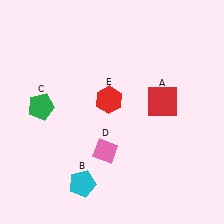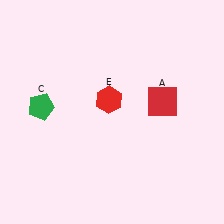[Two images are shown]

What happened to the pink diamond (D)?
The pink diamond (D) was removed in Image 2. It was in the bottom-left area of Image 1.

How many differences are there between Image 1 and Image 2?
There are 2 differences between the two images.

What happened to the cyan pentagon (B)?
The cyan pentagon (B) was removed in Image 2. It was in the bottom-left area of Image 1.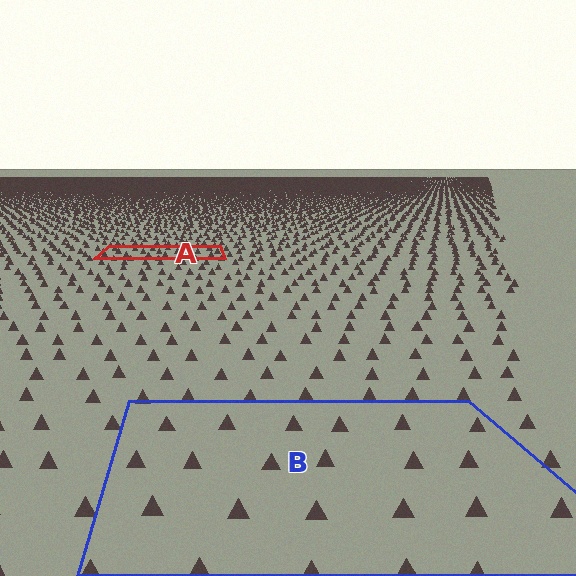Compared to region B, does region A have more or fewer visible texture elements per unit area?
Region A has more texture elements per unit area — they are packed more densely because it is farther away.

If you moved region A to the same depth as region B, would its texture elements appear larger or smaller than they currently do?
They would appear larger. At a closer depth, the same texture elements are projected at a bigger on-screen size.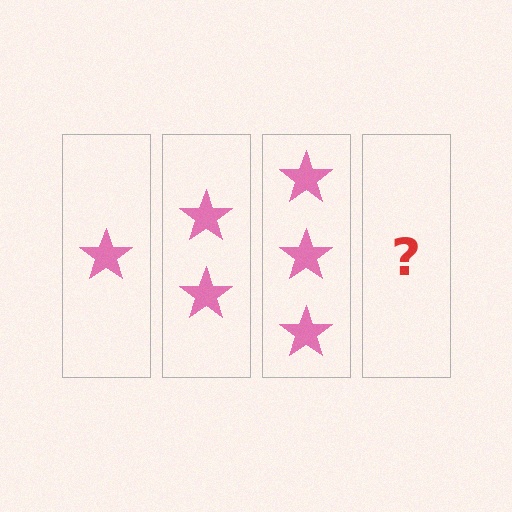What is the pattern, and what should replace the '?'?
The pattern is that each step adds one more star. The '?' should be 4 stars.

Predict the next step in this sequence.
The next step is 4 stars.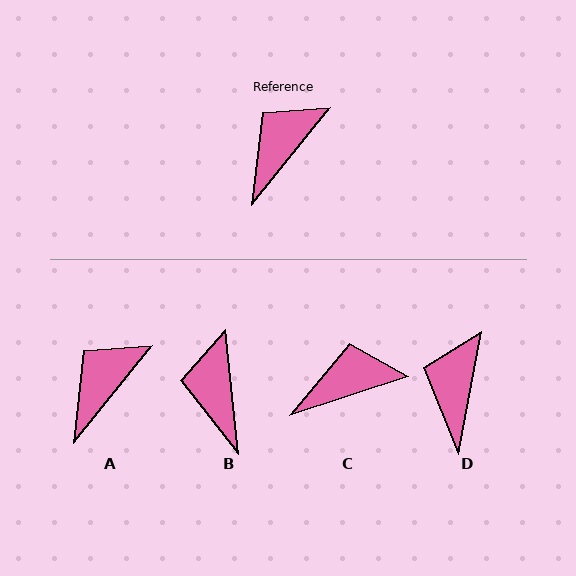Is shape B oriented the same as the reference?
No, it is off by about 44 degrees.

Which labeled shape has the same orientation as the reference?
A.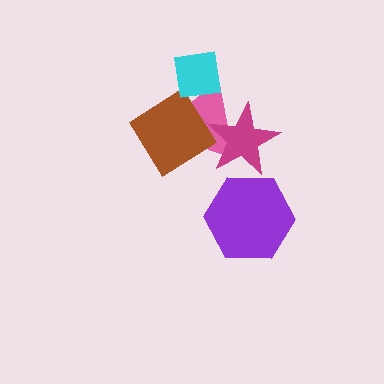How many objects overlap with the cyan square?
1 object overlaps with the cyan square.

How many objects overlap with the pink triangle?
3 objects overlap with the pink triangle.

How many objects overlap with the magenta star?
1 object overlaps with the magenta star.